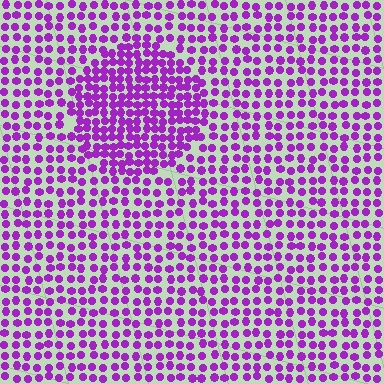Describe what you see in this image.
The image contains small purple elements arranged at two different densities. A circle-shaped region is visible where the elements are more densely packed than the surrounding area.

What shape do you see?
I see a circle.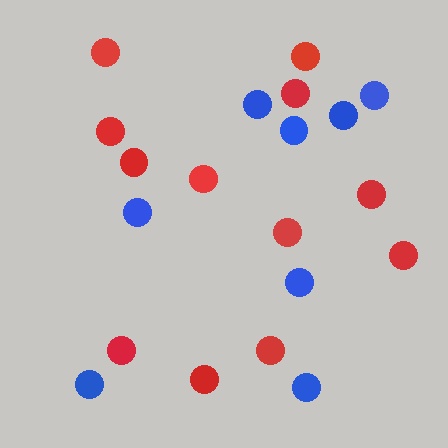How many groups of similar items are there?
There are 2 groups: one group of blue circles (8) and one group of red circles (12).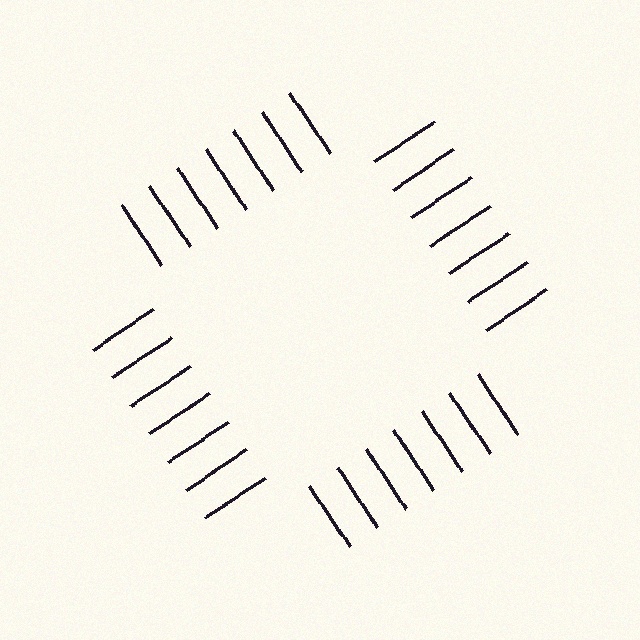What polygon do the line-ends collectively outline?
An illusory square — the line segments terminate on its edges but no continuous stroke is drawn.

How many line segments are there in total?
28 — 7 along each of the 4 edges.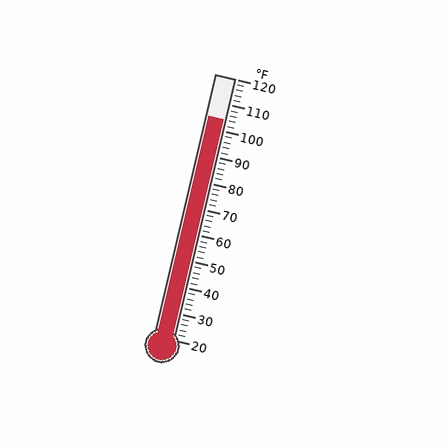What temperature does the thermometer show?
The thermometer shows approximately 104°F.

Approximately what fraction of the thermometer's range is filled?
The thermometer is filled to approximately 85% of its range.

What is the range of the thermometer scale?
The thermometer scale ranges from 20°F to 120°F.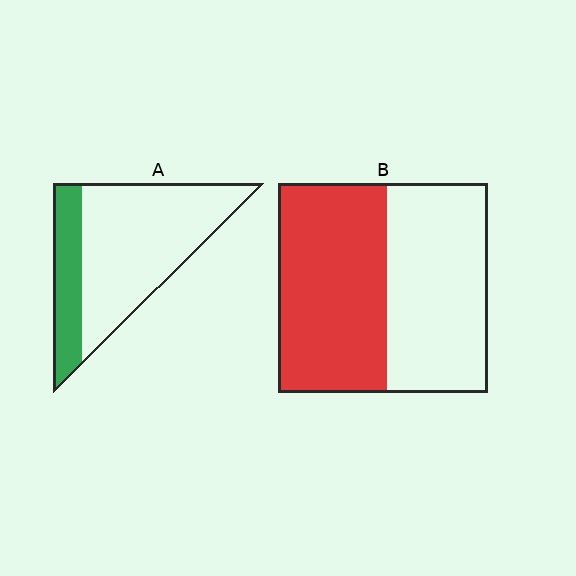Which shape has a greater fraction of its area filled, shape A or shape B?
Shape B.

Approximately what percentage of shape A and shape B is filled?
A is approximately 25% and B is approximately 50%.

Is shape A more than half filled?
No.